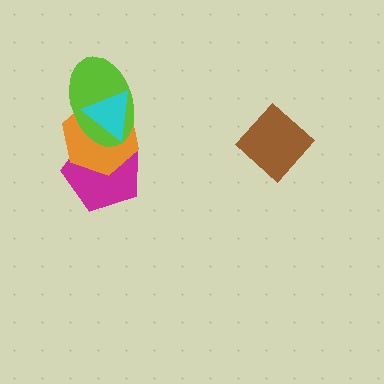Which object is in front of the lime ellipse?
The cyan triangle is in front of the lime ellipse.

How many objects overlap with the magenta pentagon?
3 objects overlap with the magenta pentagon.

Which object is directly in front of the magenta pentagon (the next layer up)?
The orange hexagon is directly in front of the magenta pentagon.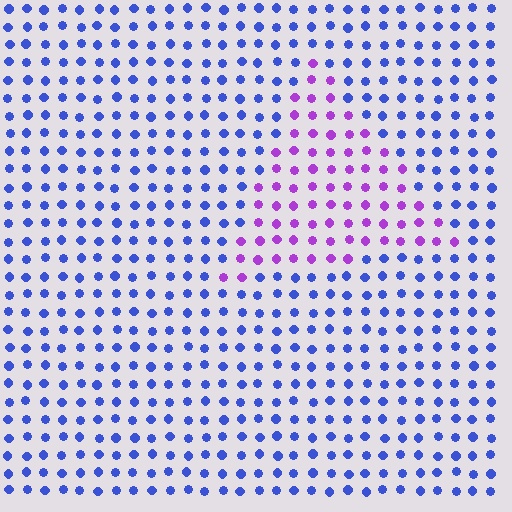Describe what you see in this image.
The image is filled with small blue elements in a uniform arrangement. A triangle-shaped region is visible where the elements are tinted to a slightly different hue, forming a subtle color boundary.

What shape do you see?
I see a triangle.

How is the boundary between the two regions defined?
The boundary is defined purely by a slight shift in hue (about 54 degrees). Spacing, size, and orientation are identical on both sides.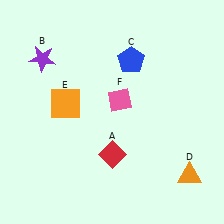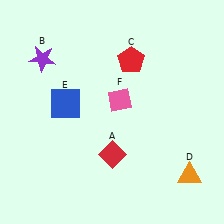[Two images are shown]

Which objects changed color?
C changed from blue to red. E changed from orange to blue.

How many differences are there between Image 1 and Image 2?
There are 2 differences between the two images.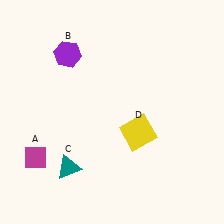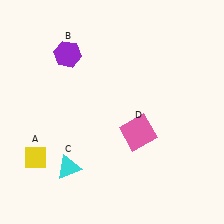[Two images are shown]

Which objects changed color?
A changed from magenta to yellow. C changed from teal to cyan. D changed from yellow to pink.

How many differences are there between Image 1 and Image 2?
There are 3 differences between the two images.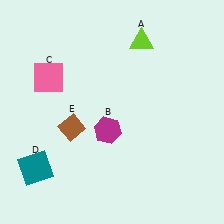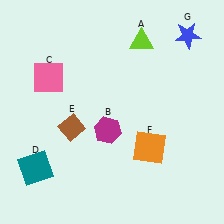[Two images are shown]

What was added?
An orange square (F), a blue star (G) were added in Image 2.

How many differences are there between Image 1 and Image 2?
There are 2 differences between the two images.